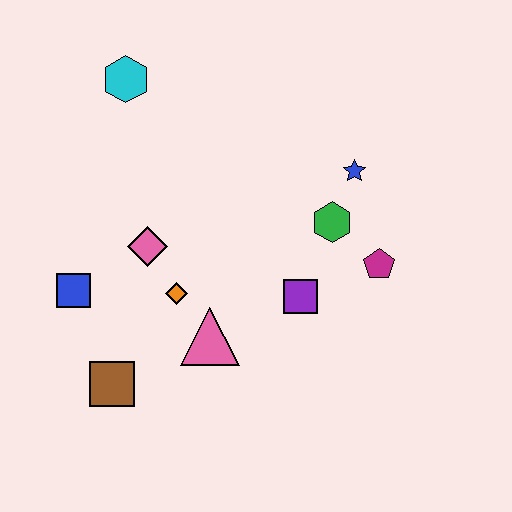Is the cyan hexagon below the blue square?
No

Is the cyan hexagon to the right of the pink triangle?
No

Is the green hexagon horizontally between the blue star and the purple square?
Yes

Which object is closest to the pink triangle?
The orange diamond is closest to the pink triangle.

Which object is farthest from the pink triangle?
The cyan hexagon is farthest from the pink triangle.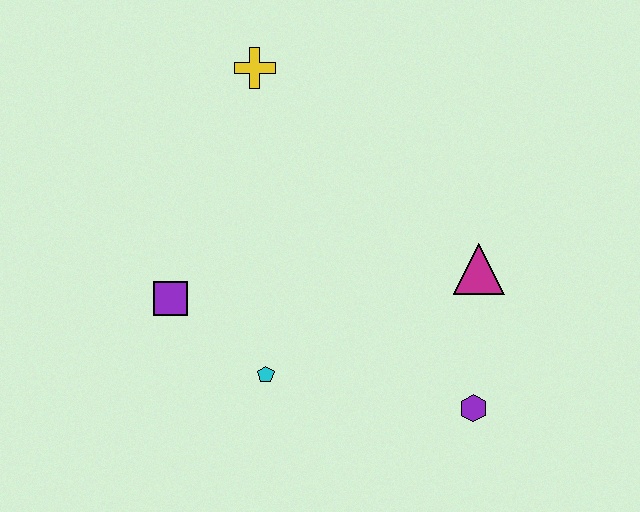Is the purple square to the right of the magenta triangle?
No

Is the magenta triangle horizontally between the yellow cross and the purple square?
No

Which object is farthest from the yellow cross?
The purple hexagon is farthest from the yellow cross.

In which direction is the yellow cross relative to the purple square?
The yellow cross is above the purple square.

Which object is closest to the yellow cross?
The purple square is closest to the yellow cross.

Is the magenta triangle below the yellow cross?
Yes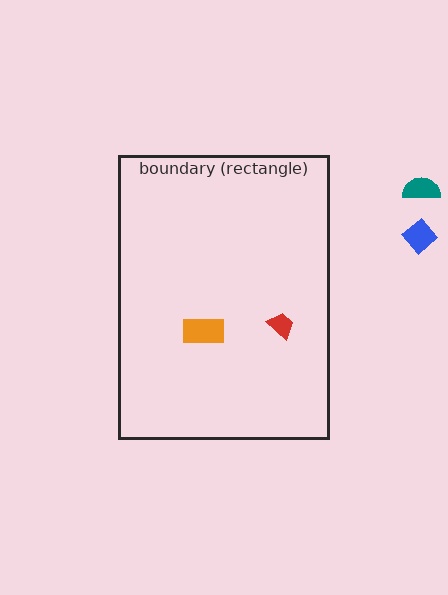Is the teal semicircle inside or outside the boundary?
Outside.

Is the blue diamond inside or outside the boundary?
Outside.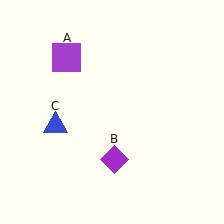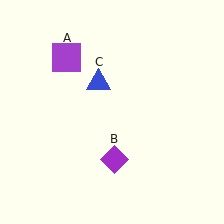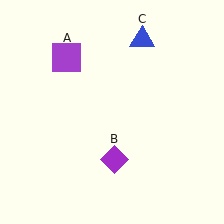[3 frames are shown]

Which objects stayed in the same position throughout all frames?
Purple square (object A) and purple diamond (object B) remained stationary.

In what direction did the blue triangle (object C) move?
The blue triangle (object C) moved up and to the right.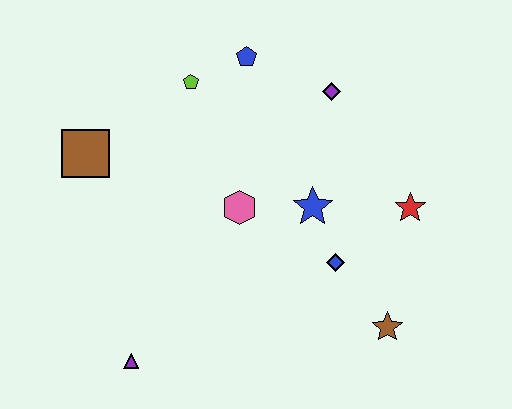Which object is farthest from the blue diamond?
The brown square is farthest from the blue diamond.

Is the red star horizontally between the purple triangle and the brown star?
No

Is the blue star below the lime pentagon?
Yes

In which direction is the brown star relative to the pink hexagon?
The brown star is to the right of the pink hexagon.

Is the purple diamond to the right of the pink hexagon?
Yes